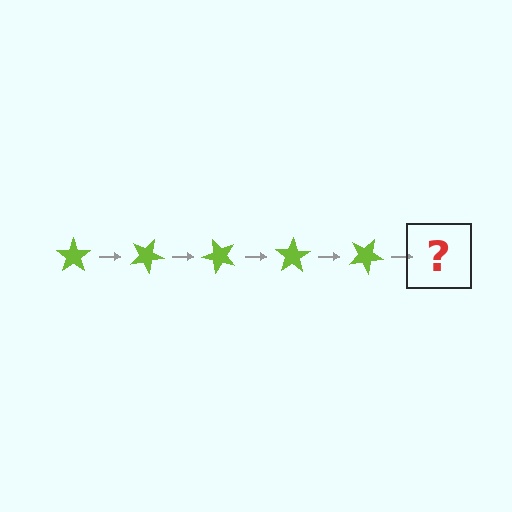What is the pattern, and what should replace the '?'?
The pattern is that the star rotates 25 degrees each step. The '?' should be a lime star rotated 125 degrees.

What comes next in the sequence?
The next element should be a lime star rotated 125 degrees.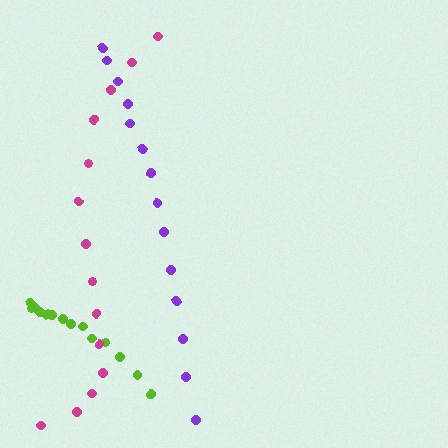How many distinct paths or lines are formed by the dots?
There are 3 distinct paths.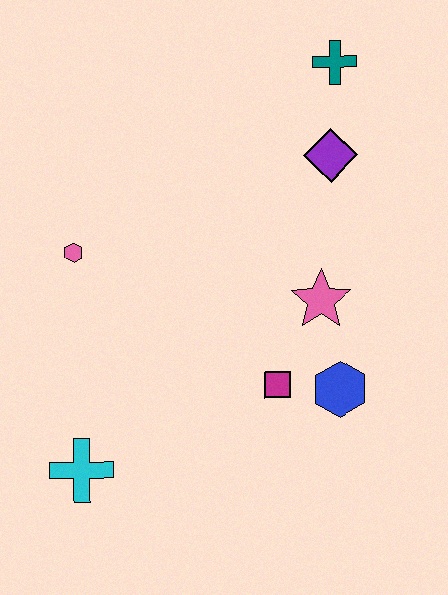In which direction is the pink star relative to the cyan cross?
The pink star is to the right of the cyan cross.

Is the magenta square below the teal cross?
Yes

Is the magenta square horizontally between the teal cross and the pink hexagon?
Yes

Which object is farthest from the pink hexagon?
The teal cross is farthest from the pink hexagon.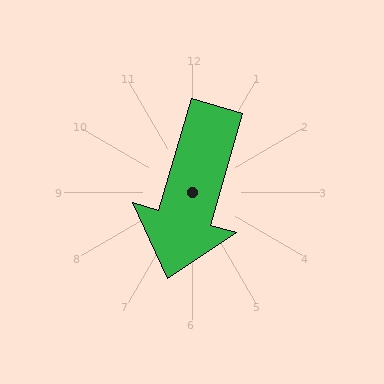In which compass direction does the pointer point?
South.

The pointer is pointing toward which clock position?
Roughly 7 o'clock.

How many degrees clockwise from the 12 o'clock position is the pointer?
Approximately 196 degrees.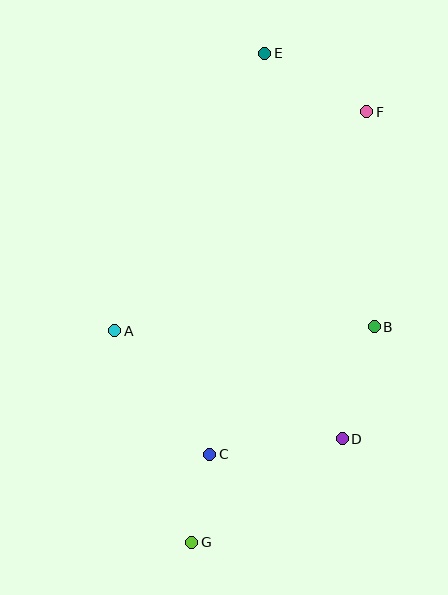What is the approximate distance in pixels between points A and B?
The distance between A and B is approximately 259 pixels.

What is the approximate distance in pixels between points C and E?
The distance between C and E is approximately 405 pixels.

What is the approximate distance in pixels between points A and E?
The distance between A and E is approximately 315 pixels.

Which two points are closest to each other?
Points C and G are closest to each other.